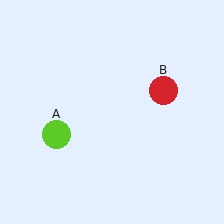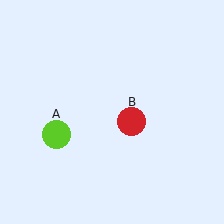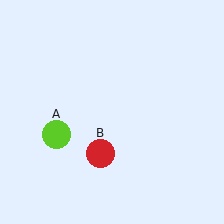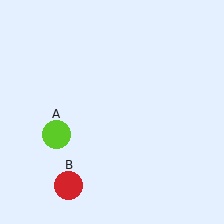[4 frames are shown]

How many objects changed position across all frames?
1 object changed position: red circle (object B).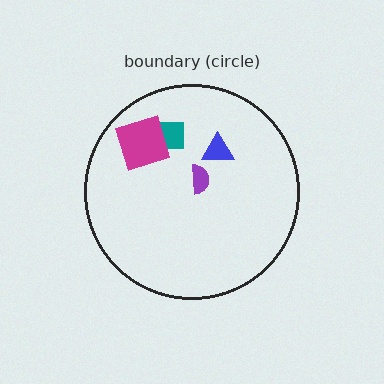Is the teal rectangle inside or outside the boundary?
Inside.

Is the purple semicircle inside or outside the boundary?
Inside.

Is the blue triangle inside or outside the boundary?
Inside.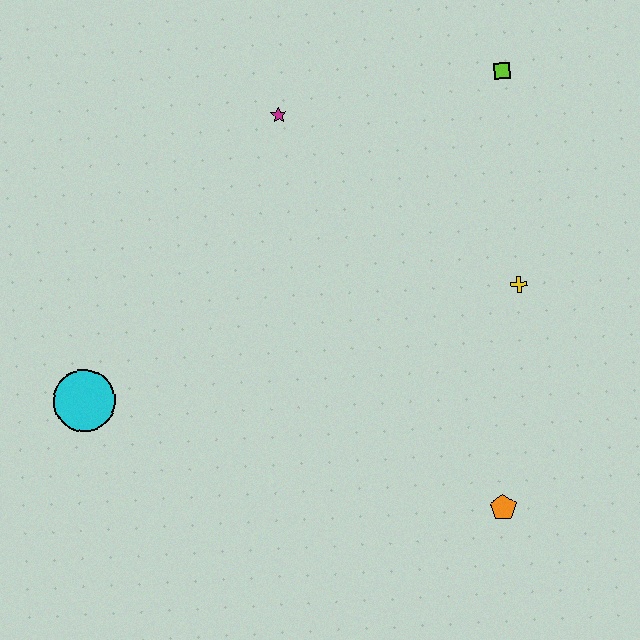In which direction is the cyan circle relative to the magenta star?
The cyan circle is below the magenta star.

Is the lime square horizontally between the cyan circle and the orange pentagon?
No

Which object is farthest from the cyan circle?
The lime square is farthest from the cyan circle.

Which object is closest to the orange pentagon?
The yellow cross is closest to the orange pentagon.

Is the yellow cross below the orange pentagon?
No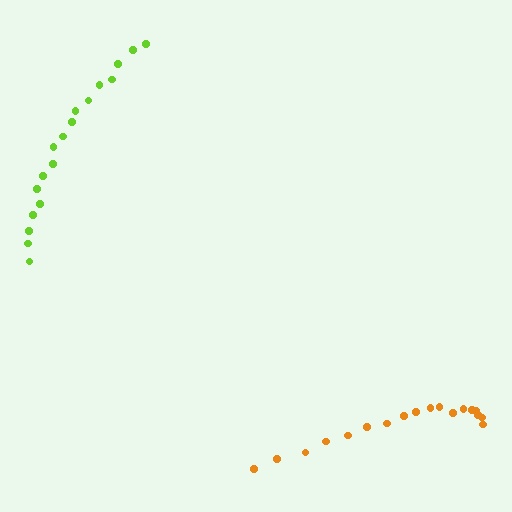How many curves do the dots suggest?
There are 2 distinct paths.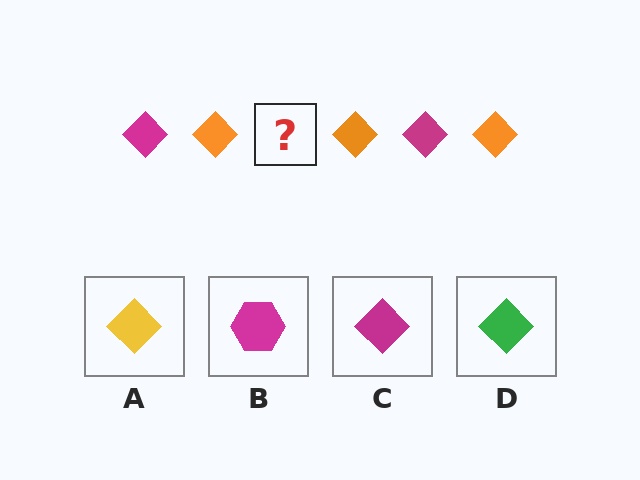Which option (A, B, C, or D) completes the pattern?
C.